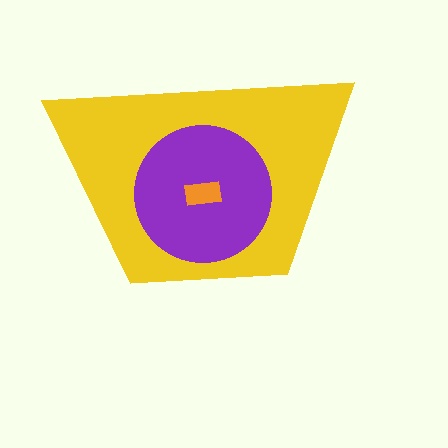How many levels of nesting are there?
3.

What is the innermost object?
The orange rectangle.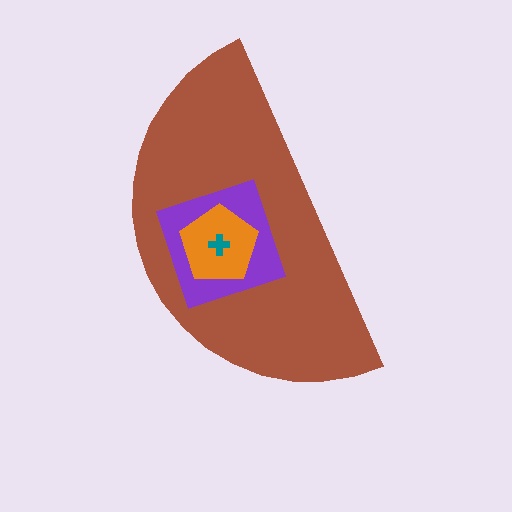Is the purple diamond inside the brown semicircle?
Yes.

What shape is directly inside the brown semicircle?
The purple diamond.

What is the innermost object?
The teal cross.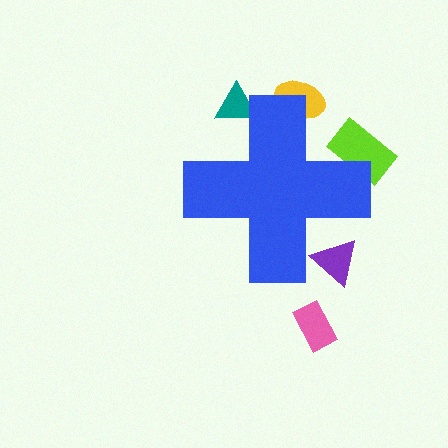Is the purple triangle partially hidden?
Yes, the purple triangle is partially hidden behind the blue cross.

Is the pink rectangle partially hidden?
No, the pink rectangle is fully visible.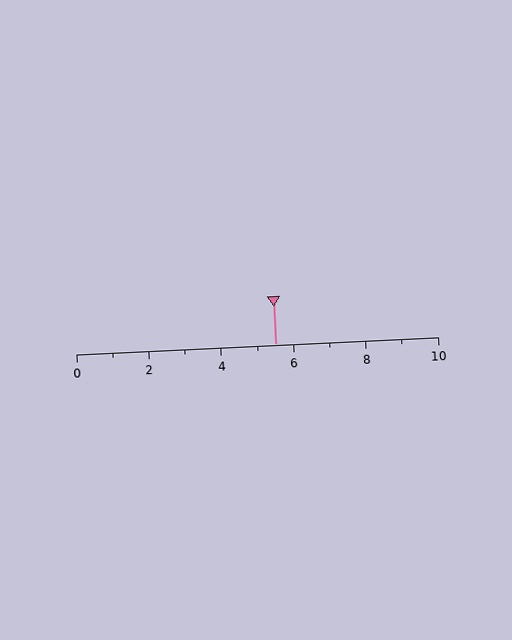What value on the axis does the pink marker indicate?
The marker indicates approximately 5.5.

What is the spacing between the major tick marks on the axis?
The major ticks are spaced 2 apart.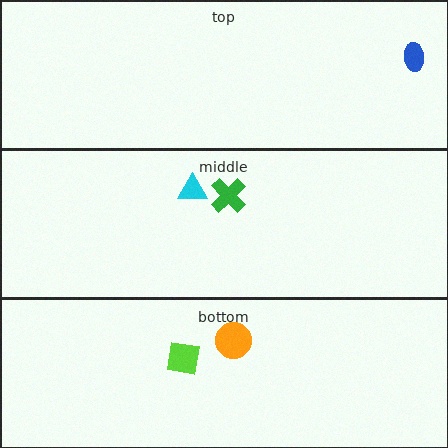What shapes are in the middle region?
The green cross, the cyan triangle.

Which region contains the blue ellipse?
The top region.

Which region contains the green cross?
The middle region.